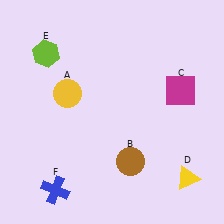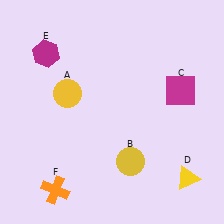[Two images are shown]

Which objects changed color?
B changed from brown to yellow. E changed from lime to magenta. F changed from blue to orange.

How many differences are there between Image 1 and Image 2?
There are 3 differences between the two images.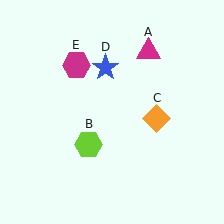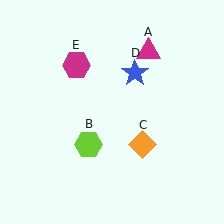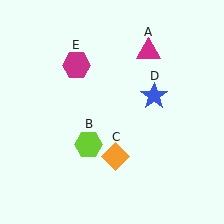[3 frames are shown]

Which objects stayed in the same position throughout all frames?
Magenta triangle (object A) and lime hexagon (object B) and magenta hexagon (object E) remained stationary.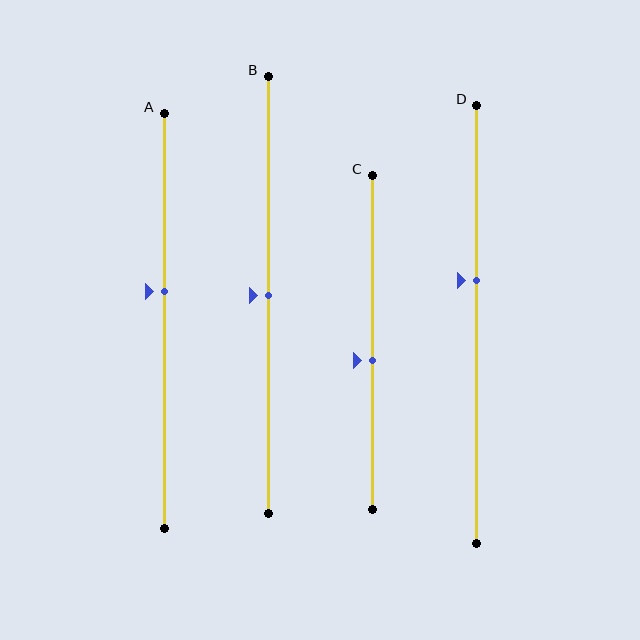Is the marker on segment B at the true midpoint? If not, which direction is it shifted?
Yes, the marker on segment B is at the true midpoint.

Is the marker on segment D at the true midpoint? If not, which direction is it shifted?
No, the marker on segment D is shifted upward by about 10% of the segment length.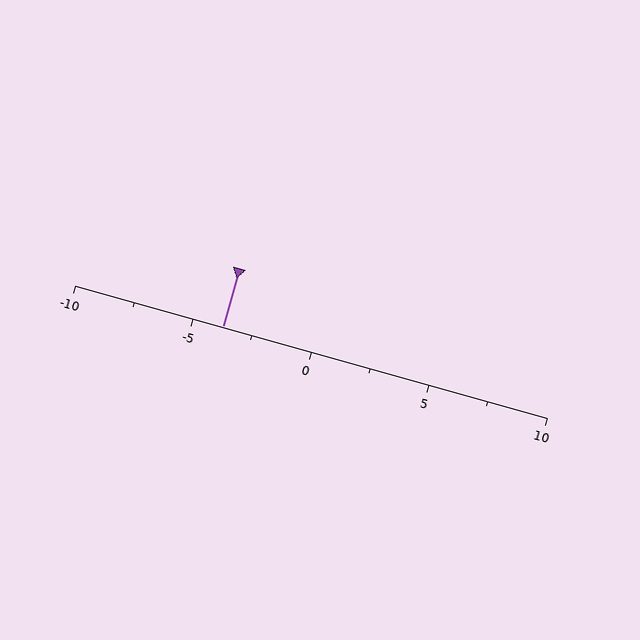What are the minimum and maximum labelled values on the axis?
The axis runs from -10 to 10.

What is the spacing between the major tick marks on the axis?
The major ticks are spaced 5 apart.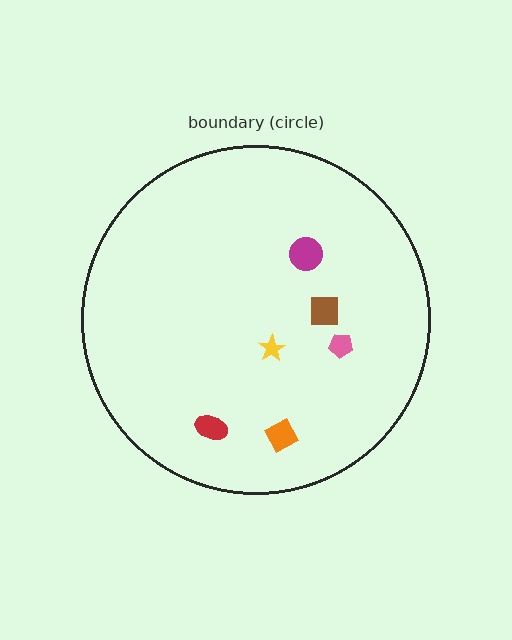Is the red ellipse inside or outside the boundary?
Inside.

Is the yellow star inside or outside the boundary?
Inside.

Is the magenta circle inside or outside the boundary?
Inside.